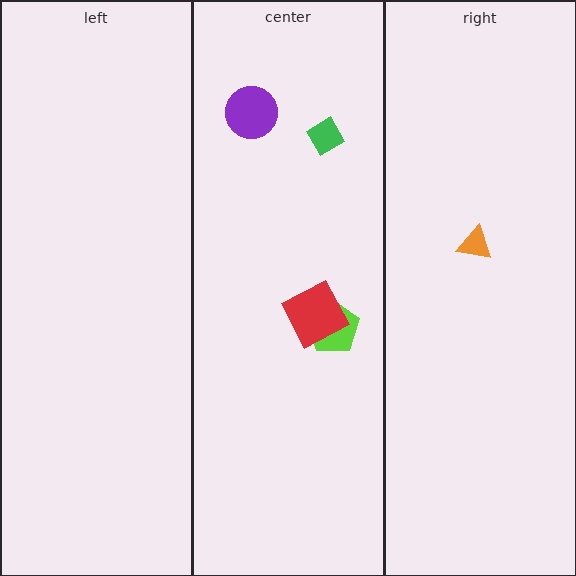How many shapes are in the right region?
1.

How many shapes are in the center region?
4.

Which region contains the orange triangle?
The right region.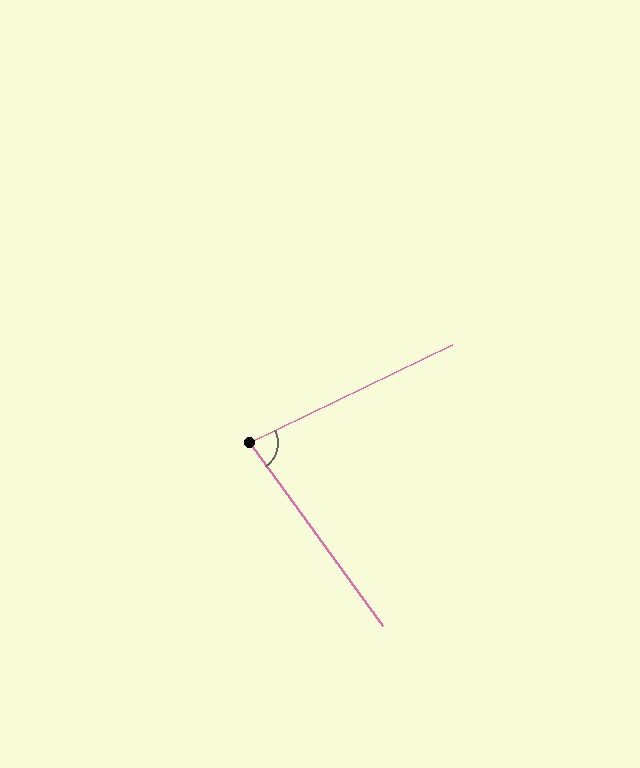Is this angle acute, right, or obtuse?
It is acute.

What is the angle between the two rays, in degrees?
Approximately 80 degrees.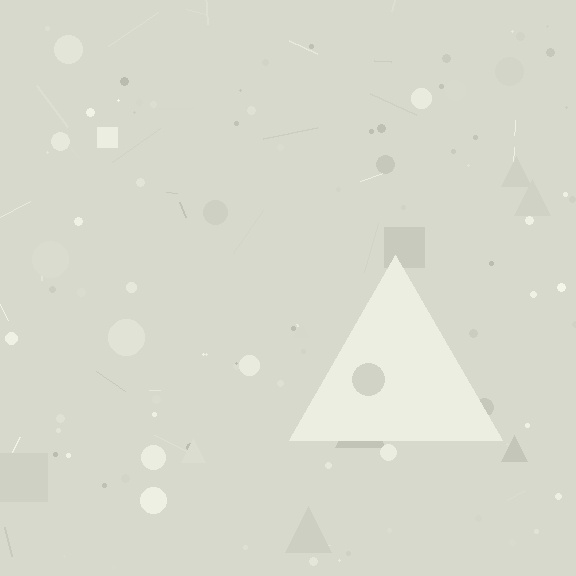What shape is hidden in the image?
A triangle is hidden in the image.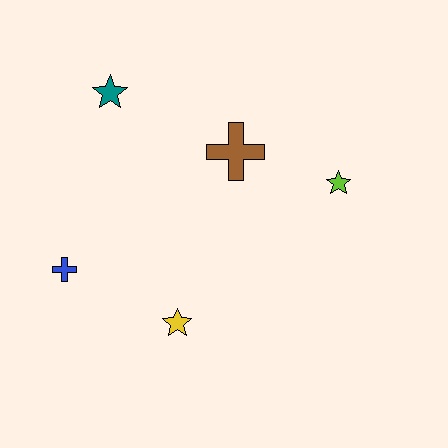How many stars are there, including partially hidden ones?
There are 3 stars.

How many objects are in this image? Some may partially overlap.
There are 5 objects.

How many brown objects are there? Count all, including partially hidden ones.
There is 1 brown object.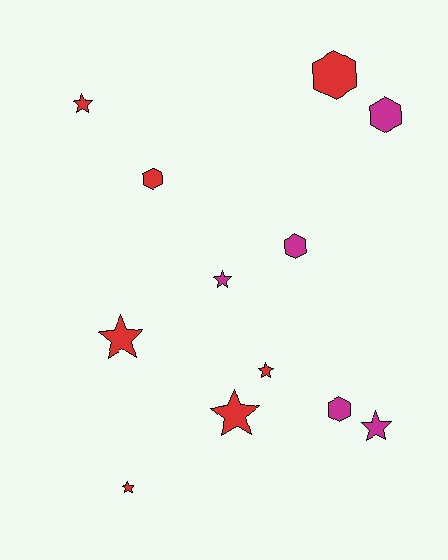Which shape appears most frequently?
Star, with 7 objects.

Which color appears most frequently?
Red, with 7 objects.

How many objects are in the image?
There are 12 objects.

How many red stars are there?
There are 5 red stars.